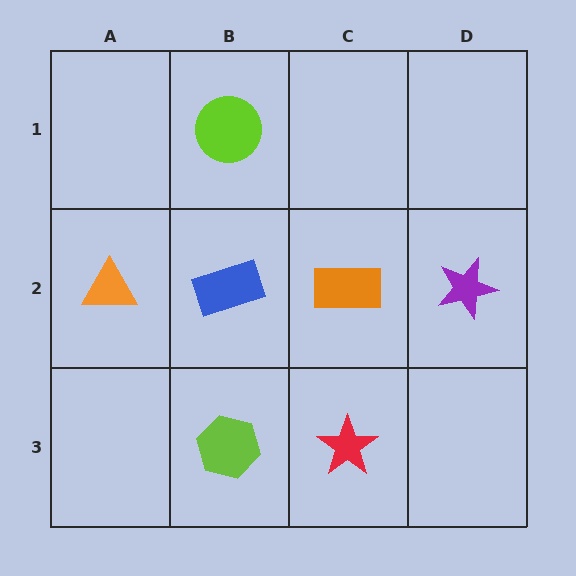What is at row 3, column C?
A red star.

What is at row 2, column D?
A purple star.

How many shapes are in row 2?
4 shapes.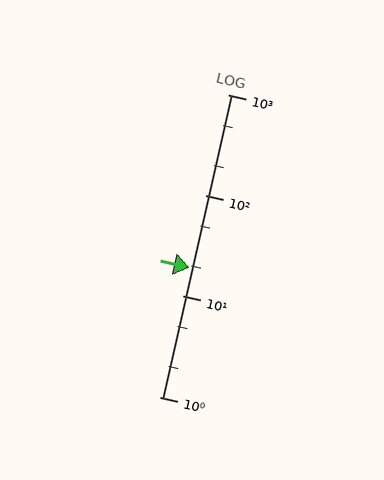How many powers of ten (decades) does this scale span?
The scale spans 3 decades, from 1 to 1000.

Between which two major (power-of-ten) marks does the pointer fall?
The pointer is between 10 and 100.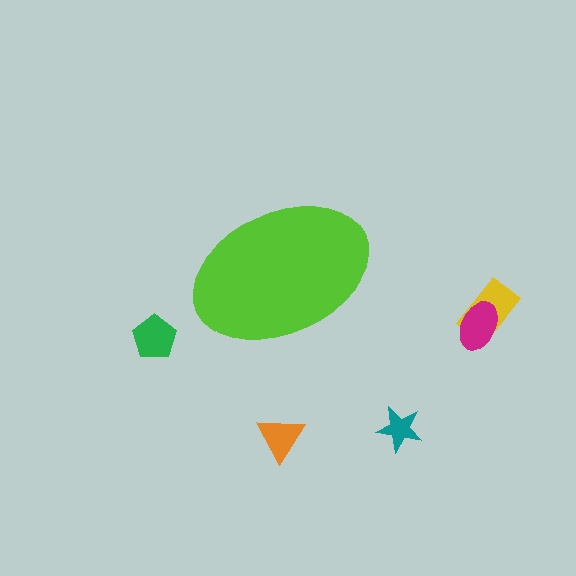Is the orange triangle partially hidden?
No, the orange triangle is fully visible.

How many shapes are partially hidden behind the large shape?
0 shapes are partially hidden.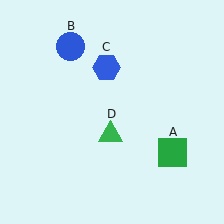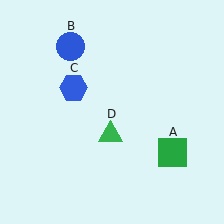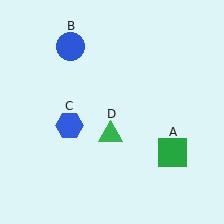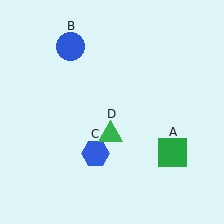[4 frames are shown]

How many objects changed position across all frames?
1 object changed position: blue hexagon (object C).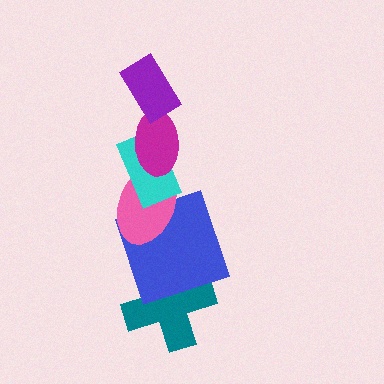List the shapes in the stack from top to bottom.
From top to bottom: the purple rectangle, the magenta ellipse, the cyan rectangle, the pink ellipse, the blue square, the teal cross.